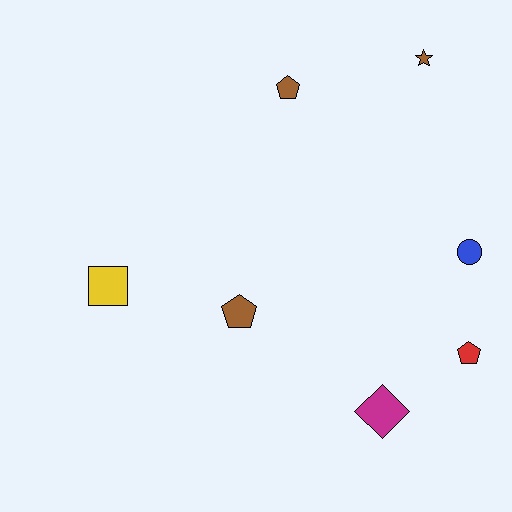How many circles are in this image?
There is 1 circle.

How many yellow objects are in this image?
There is 1 yellow object.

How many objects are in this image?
There are 7 objects.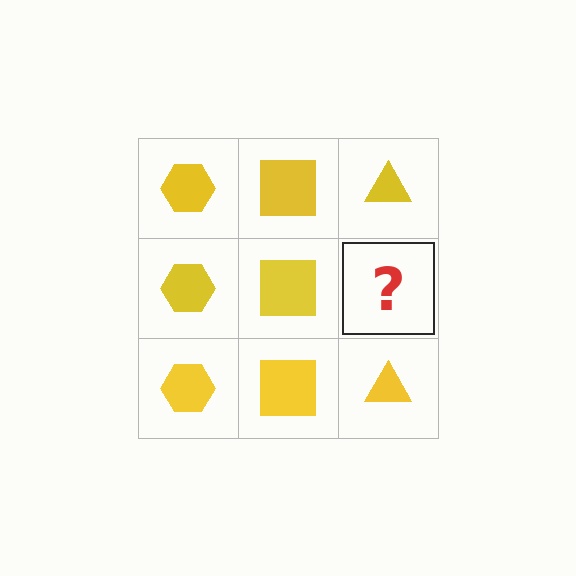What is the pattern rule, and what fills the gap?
The rule is that each column has a consistent shape. The gap should be filled with a yellow triangle.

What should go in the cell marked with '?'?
The missing cell should contain a yellow triangle.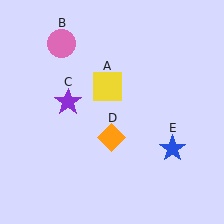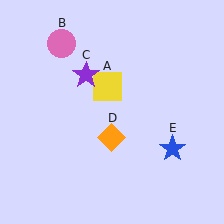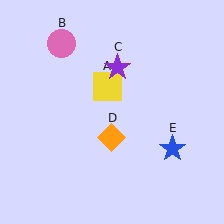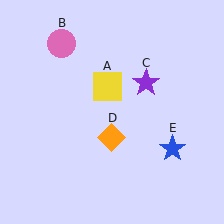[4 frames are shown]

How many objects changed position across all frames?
1 object changed position: purple star (object C).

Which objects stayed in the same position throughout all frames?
Yellow square (object A) and pink circle (object B) and orange diamond (object D) and blue star (object E) remained stationary.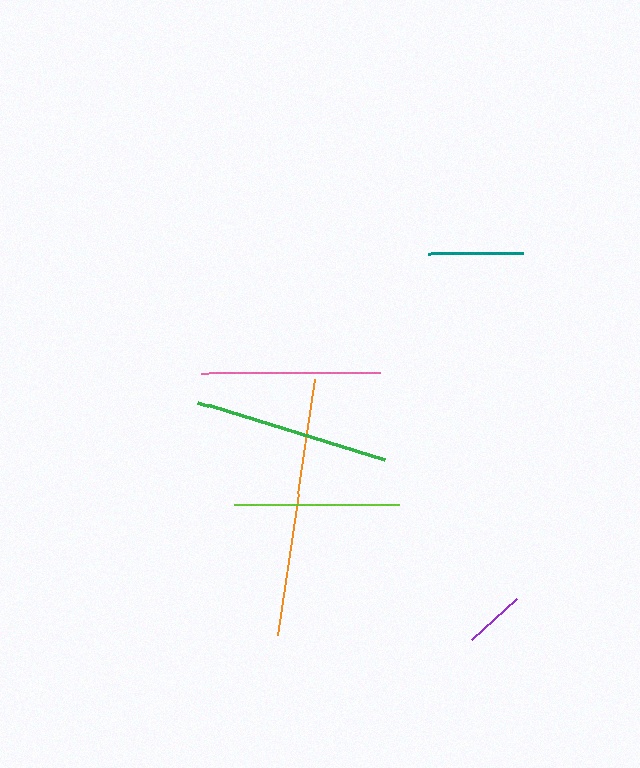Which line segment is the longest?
The orange line is the longest at approximately 259 pixels.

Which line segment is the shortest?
The purple line is the shortest at approximately 61 pixels.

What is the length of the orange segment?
The orange segment is approximately 259 pixels long.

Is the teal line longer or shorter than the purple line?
The teal line is longer than the purple line.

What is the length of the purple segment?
The purple segment is approximately 61 pixels long.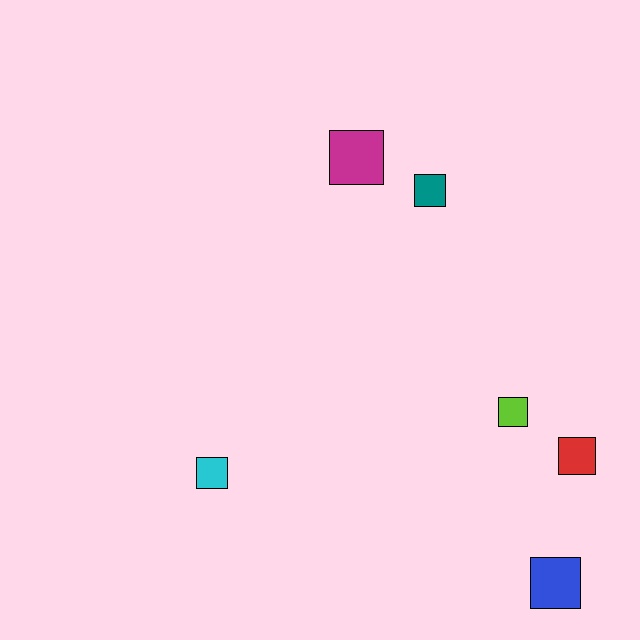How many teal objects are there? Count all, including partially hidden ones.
There is 1 teal object.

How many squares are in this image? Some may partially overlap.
There are 6 squares.